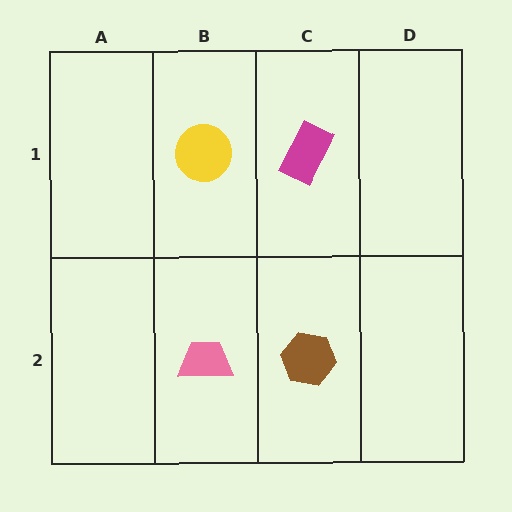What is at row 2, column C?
A brown hexagon.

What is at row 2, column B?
A pink trapezoid.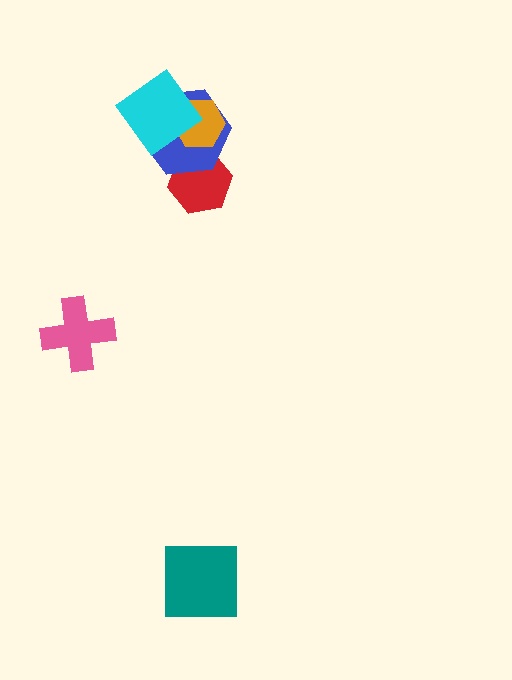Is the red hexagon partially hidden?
Yes, it is partially covered by another shape.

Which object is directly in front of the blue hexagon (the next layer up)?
The orange hexagon is directly in front of the blue hexagon.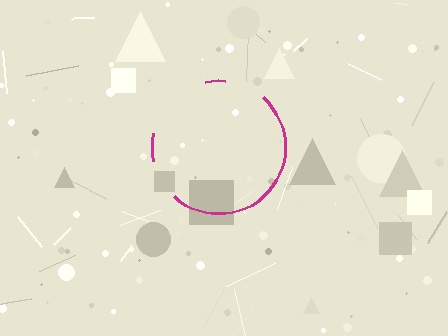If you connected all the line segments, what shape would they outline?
They would outline a circle.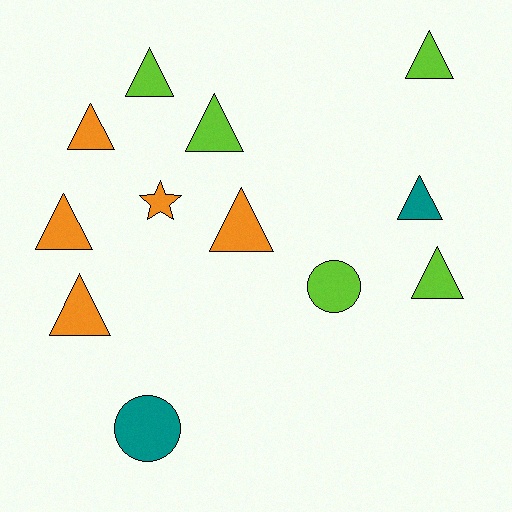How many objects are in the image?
There are 12 objects.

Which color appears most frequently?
Lime, with 5 objects.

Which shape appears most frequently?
Triangle, with 9 objects.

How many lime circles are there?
There is 1 lime circle.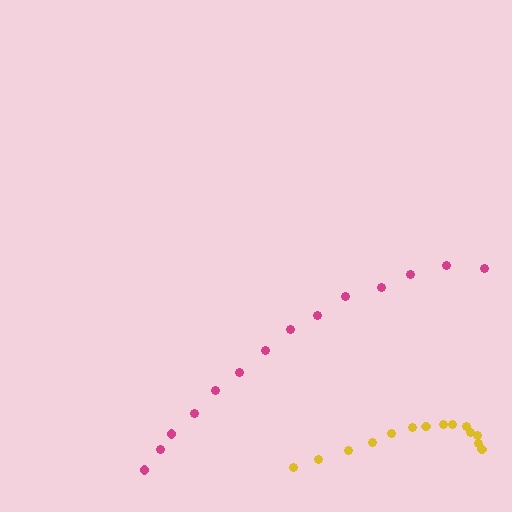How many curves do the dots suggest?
There are 2 distinct paths.